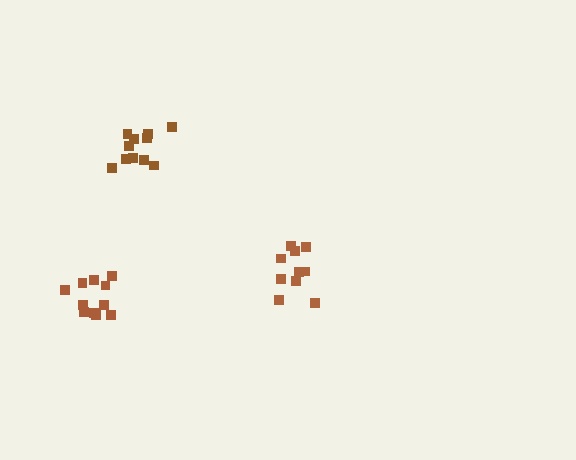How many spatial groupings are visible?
There are 3 spatial groupings.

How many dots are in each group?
Group 1: 11 dots, Group 2: 10 dots, Group 3: 11 dots (32 total).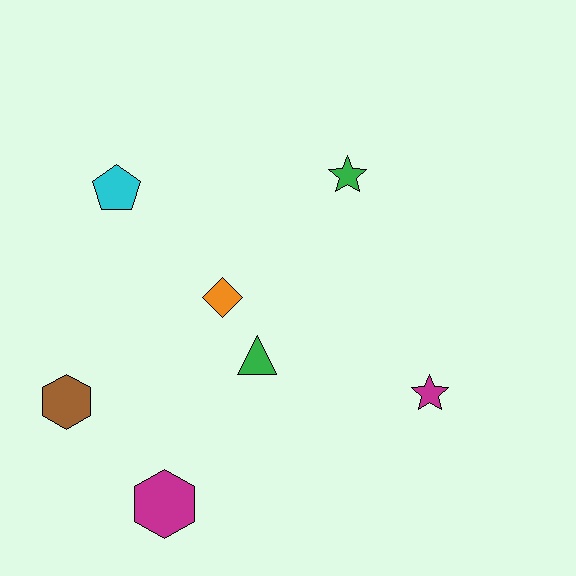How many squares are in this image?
There are no squares.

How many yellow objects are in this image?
There are no yellow objects.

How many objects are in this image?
There are 7 objects.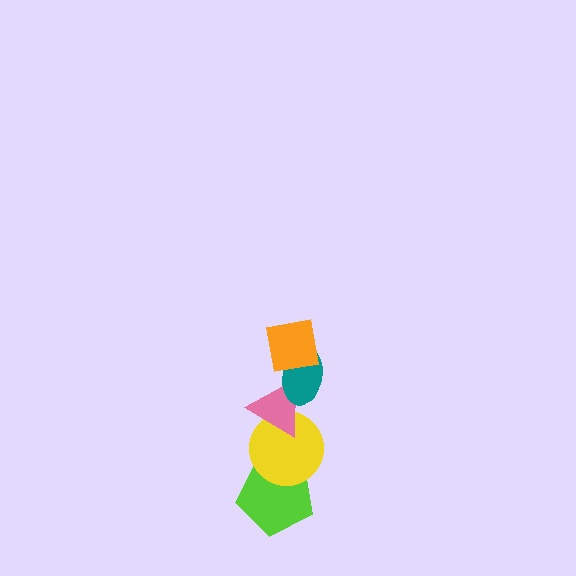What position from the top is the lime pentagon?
The lime pentagon is 5th from the top.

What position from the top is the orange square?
The orange square is 1st from the top.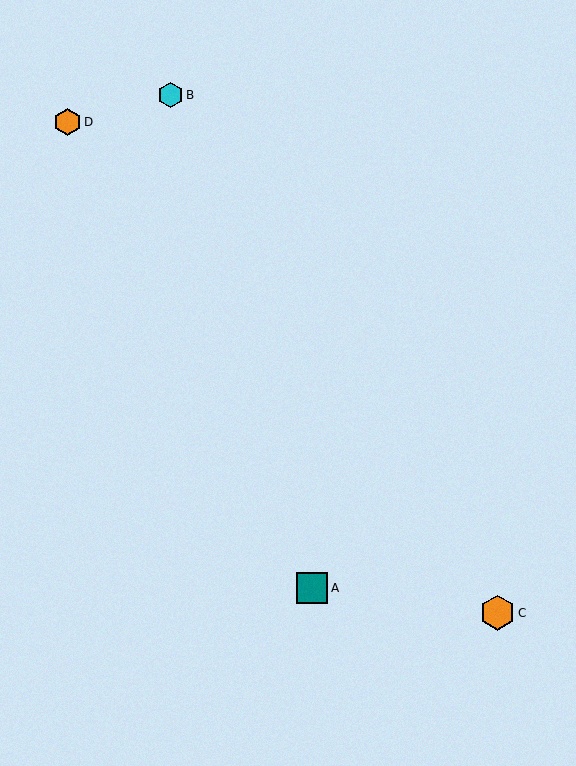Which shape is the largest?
The orange hexagon (labeled C) is the largest.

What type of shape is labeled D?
Shape D is an orange hexagon.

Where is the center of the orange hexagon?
The center of the orange hexagon is at (498, 613).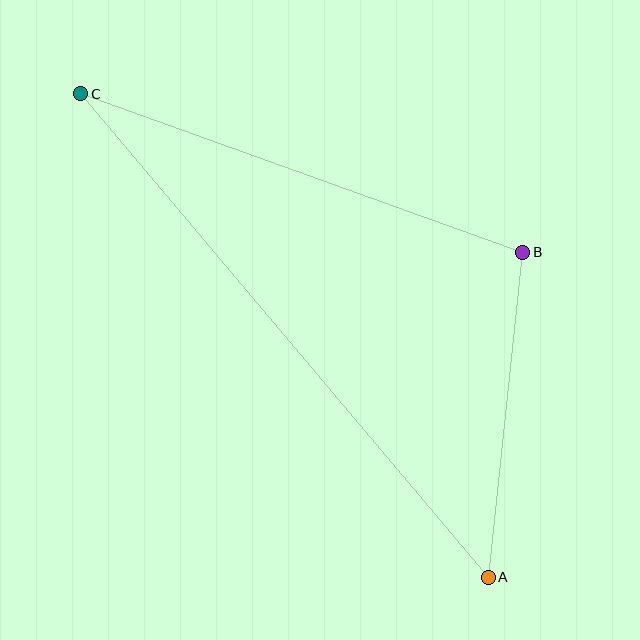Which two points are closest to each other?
Points A and B are closest to each other.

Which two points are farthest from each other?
Points A and C are farthest from each other.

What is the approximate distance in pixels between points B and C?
The distance between B and C is approximately 469 pixels.